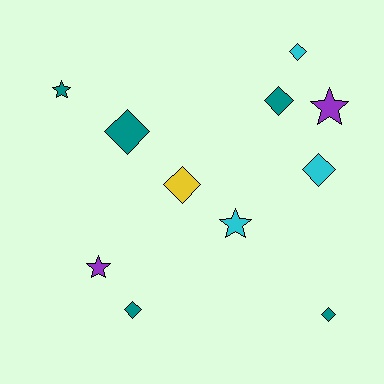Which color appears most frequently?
Teal, with 5 objects.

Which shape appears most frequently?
Diamond, with 7 objects.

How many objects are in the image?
There are 11 objects.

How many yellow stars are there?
There are no yellow stars.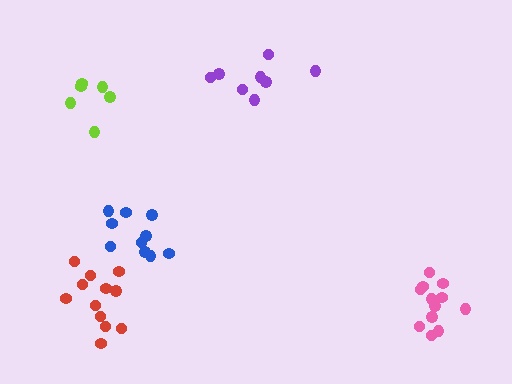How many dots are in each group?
Group 1: 8 dots, Group 2: 6 dots, Group 3: 12 dots, Group 4: 10 dots, Group 5: 12 dots (48 total).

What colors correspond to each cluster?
The clusters are colored: purple, lime, red, blue, pink.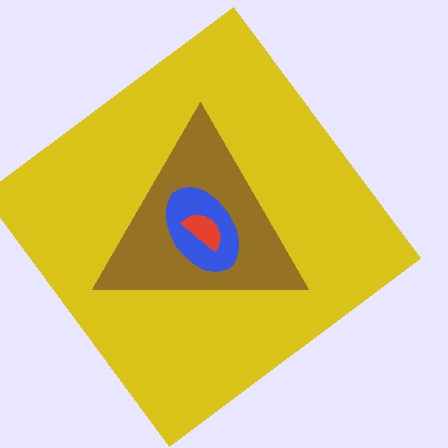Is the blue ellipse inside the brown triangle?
Yes.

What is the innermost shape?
The red semicircle.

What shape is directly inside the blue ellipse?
The red semicircle.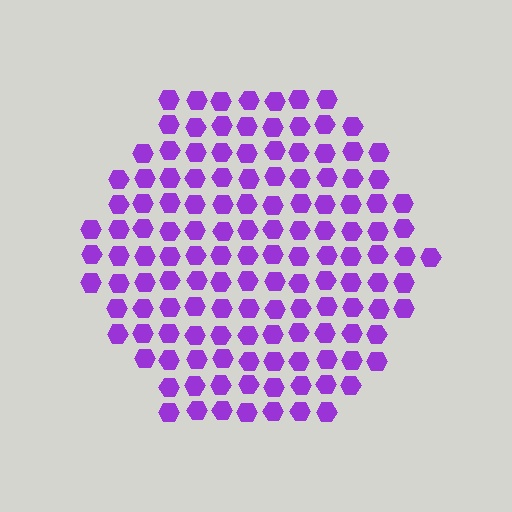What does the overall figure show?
The overall figure shows a hexagon.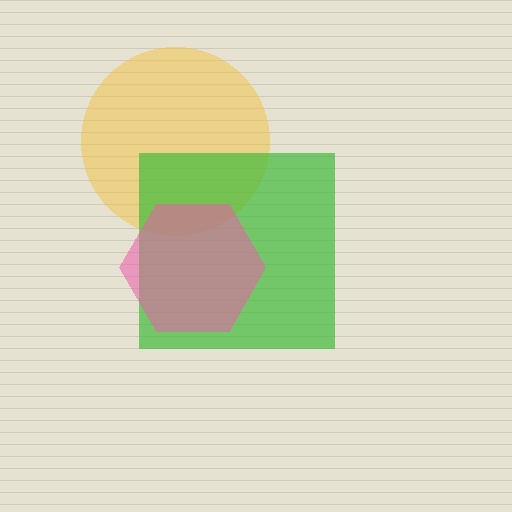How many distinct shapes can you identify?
There are 3 distinct shapes: a yellow circle, a green square, a pink hexagon.